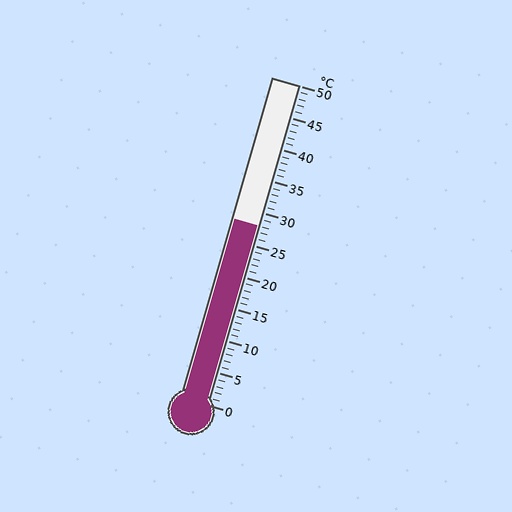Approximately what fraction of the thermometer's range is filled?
The thermometer is filled to approximately 55% of its range.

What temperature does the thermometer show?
The thermometer shows approximately 28°C.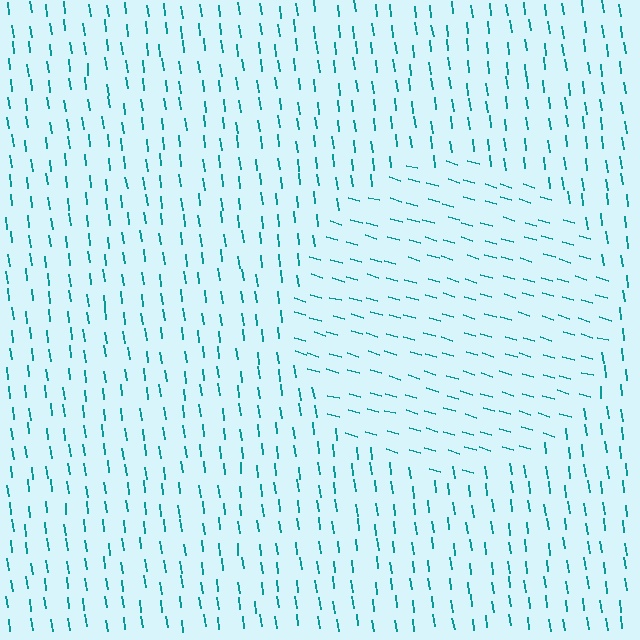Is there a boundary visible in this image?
Yes, there is a texture boundary formed by a change in line orientation.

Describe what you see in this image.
The image is filled with small teal line segments. A circle region in the image has lines oriented differently from the surrounding lines, creating a visible texture boundary.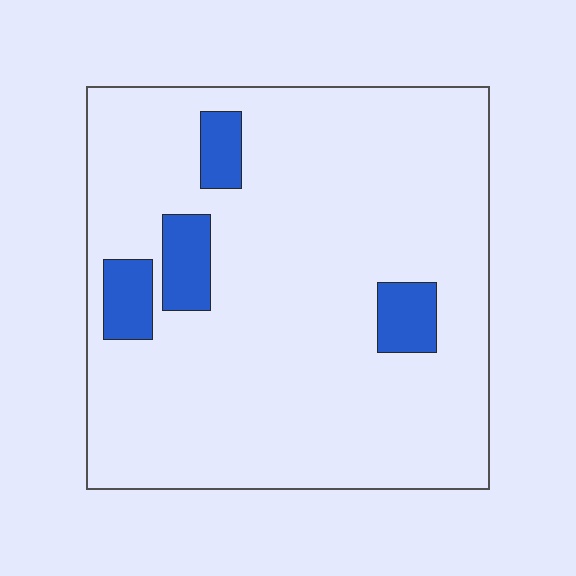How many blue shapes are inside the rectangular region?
4.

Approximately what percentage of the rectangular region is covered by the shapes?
Approximately 10%.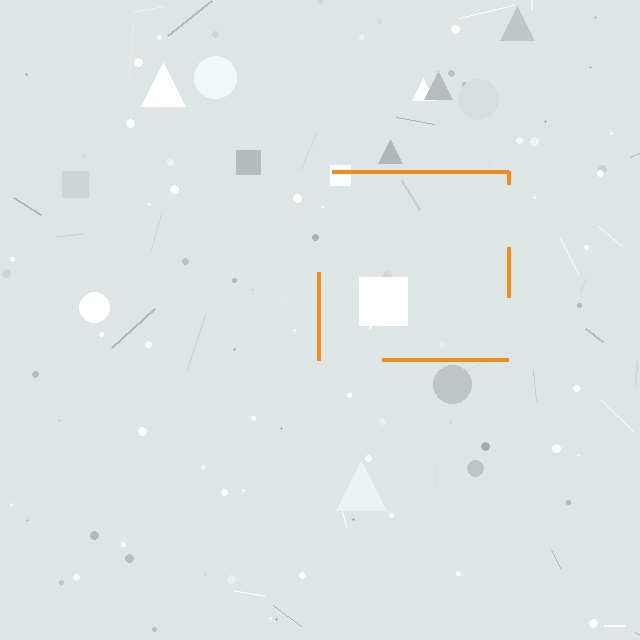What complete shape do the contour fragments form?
The contour fragments form a square.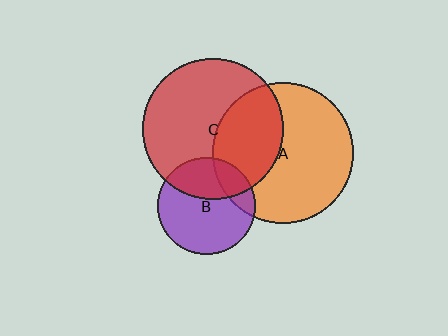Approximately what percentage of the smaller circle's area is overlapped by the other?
Approximately 20%.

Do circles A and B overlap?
Yes.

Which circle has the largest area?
Circle A (orange).